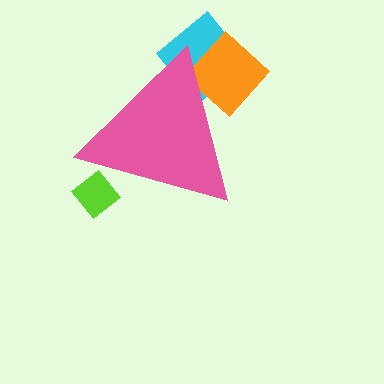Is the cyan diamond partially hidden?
Yes, the cyan diamond is partially hidden behind the pink triangle.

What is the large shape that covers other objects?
A pink triangle.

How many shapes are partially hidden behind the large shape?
3 shapes are partially hidden.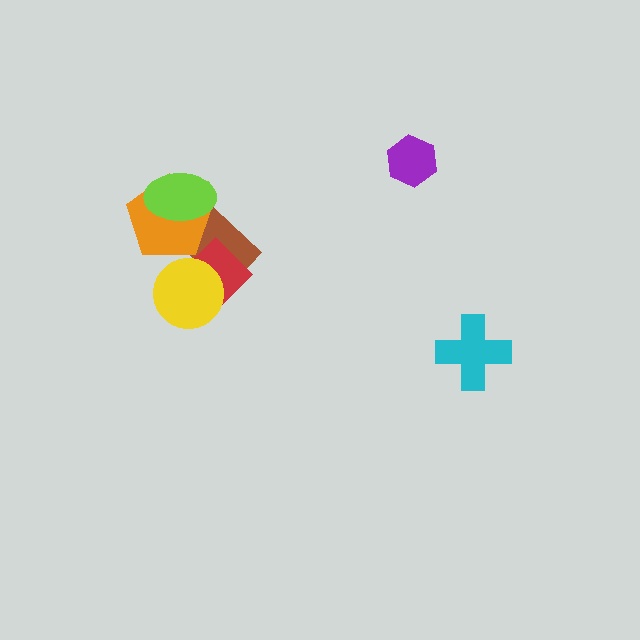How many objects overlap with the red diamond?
3 objects overlap with the red diamond.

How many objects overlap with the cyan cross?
0 objects overlap with the cyan cross.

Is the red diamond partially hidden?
Yes, it is partially covered by another shape.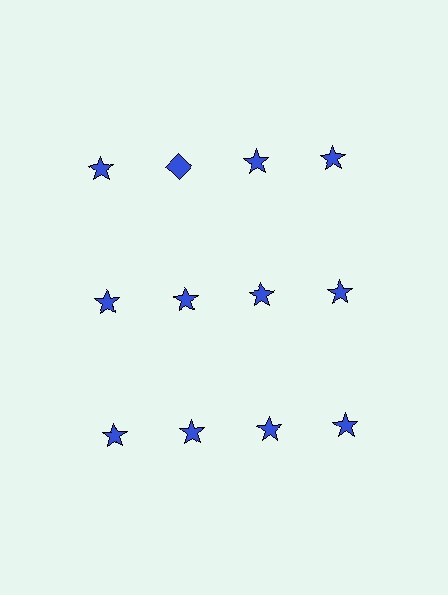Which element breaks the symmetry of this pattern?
The blue diamond in the top row, second from left column breaks the symmetry. All other shapes are blue stars.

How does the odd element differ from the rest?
It has a different shape: diamond instead of star.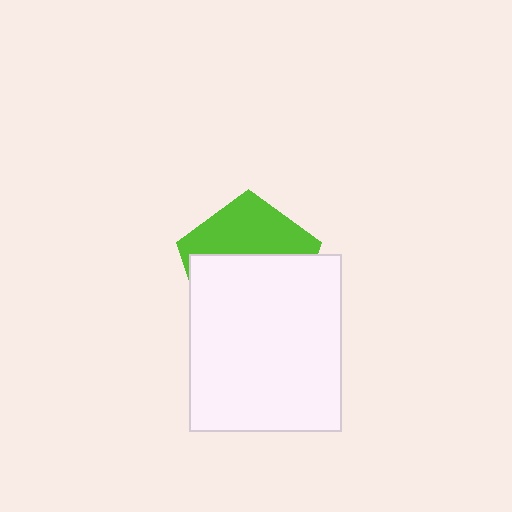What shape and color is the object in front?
The object in front is a white rectangle.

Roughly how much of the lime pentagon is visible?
A small part of it is visible (roughly 40%).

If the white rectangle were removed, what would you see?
You would see the complete lime pentagon.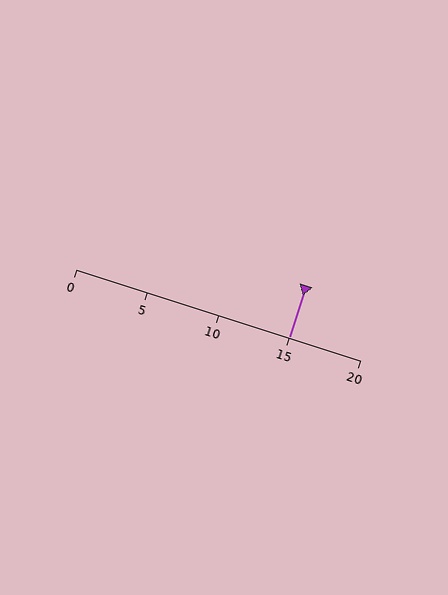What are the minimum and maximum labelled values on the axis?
The axis runs from 0 to 20.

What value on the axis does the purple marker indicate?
The marker indicates approximately 15.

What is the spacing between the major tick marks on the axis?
The major ticks are spaced 5 apart.